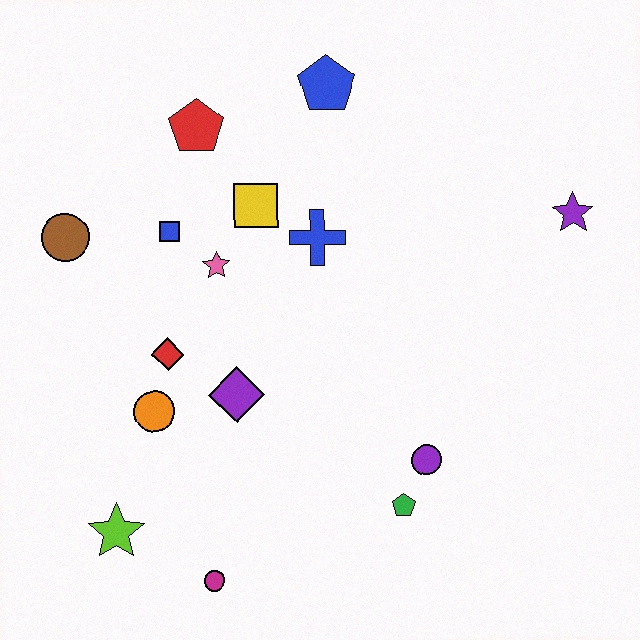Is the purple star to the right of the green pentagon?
Yes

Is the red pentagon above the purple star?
Yes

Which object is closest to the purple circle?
The green pentagon is closest to the purple circle.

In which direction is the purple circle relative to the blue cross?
The purple circle is below the blue cross.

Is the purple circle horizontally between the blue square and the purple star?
Yes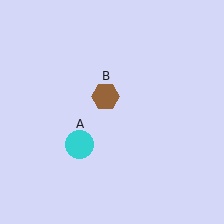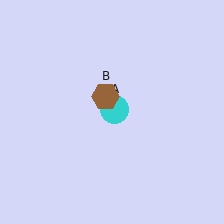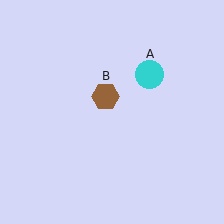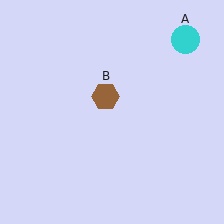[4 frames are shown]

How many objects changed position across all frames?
1 object changed position: cyan circle (object A).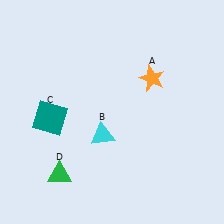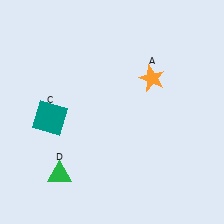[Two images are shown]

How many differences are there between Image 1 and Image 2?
There is 1 difference between the two images.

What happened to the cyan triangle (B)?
The cyan triangle (B) was removed in Image 2. It was in the bottom-left area of Image 1.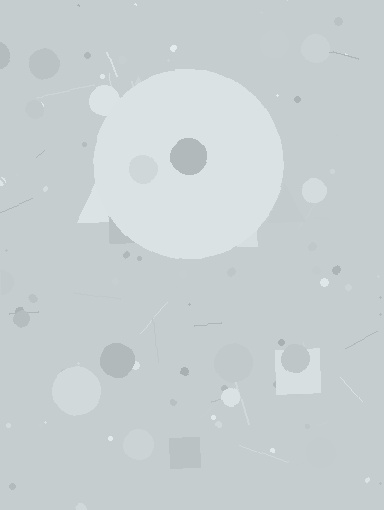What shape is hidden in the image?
A circle is hidden in the image.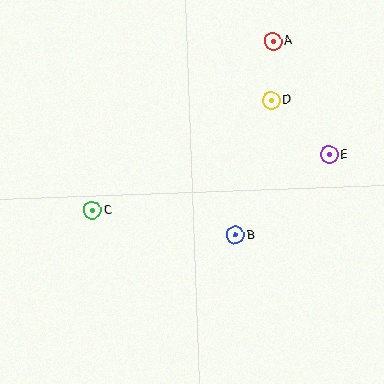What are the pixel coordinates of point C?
Point C is at (93, 210).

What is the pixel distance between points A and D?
The distance between A and D is 59 pixels.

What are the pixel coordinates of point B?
Point B is at (235, 235).